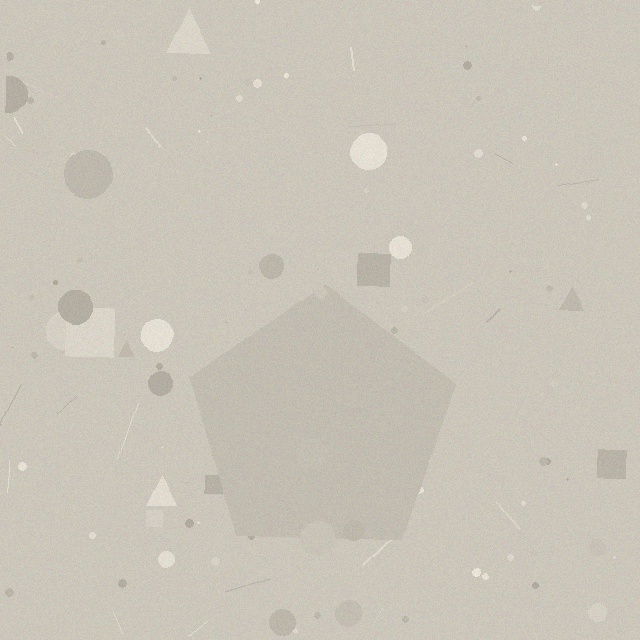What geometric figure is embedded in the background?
A pentagon is embedded in the background.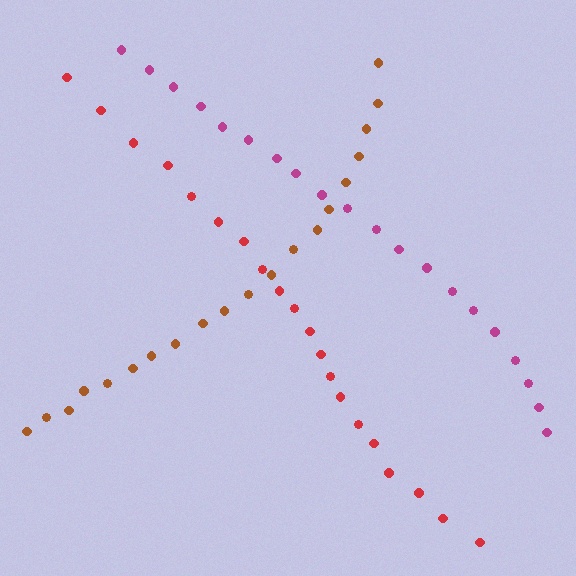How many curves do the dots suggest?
There are 3 distinct paths.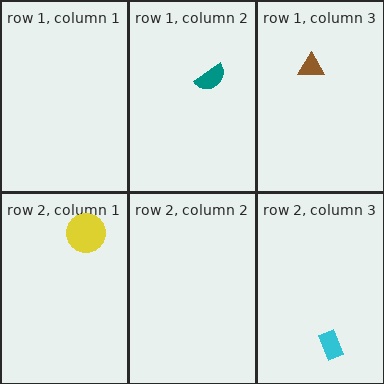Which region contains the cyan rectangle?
The row 2, column 3 region.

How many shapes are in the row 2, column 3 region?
1.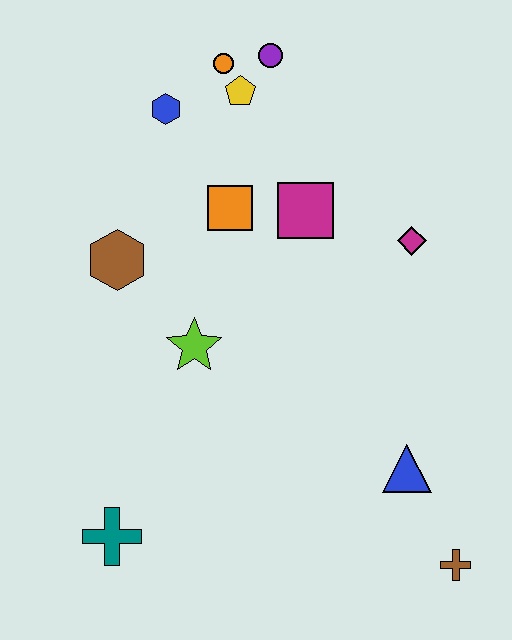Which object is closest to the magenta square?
The orange square is closest to the magenta square.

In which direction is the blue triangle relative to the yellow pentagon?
The blue triangle is below the yellow pentagon.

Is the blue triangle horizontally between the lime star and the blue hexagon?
No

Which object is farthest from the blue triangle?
The orange circle is farthest from the blue triangle.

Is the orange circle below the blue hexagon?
No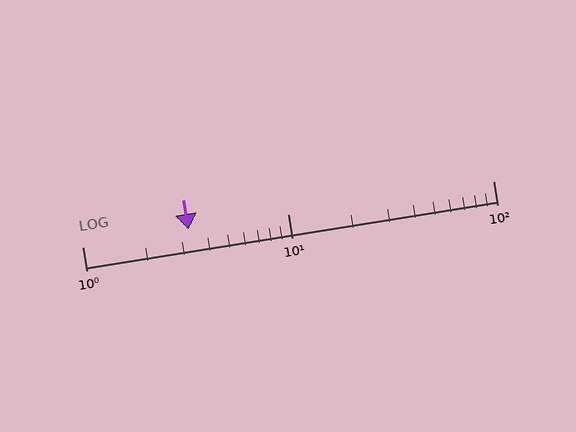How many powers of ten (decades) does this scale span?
The scale spans 2 decades, from 1 to 100.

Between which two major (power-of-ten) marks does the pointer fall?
The pointer is between 1 and 10.